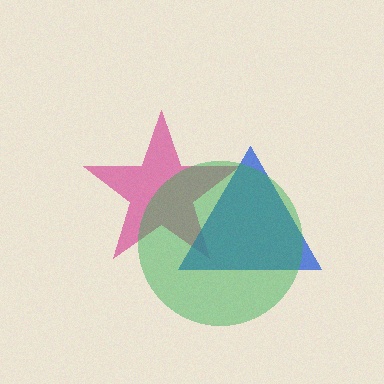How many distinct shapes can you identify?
There are 3 distinct shapes: a magenta star, a blue triangle, a green circle.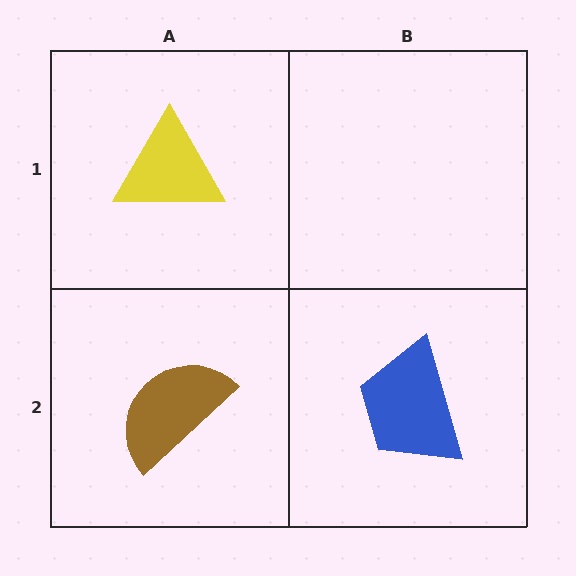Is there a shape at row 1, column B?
No, that cell is empty.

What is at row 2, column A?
A brown semicircle.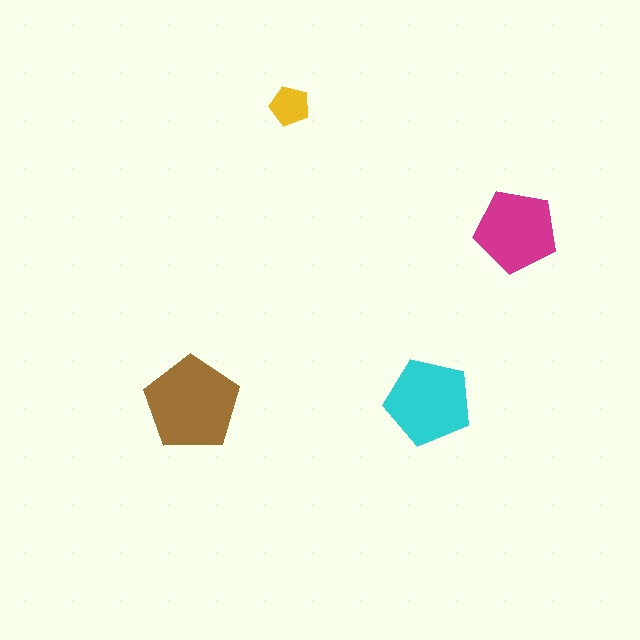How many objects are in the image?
There are 4 objects in the image.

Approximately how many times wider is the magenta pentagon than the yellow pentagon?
About 2 times wider.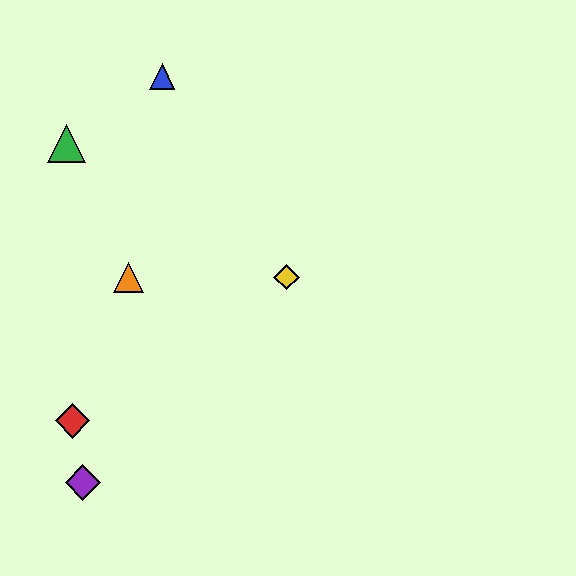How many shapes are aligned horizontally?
2 shapes (the yellow diamond, the orange triangle) are aligned horizontally.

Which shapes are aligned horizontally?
The yellow diamond, the orange triangle are aligned horizontally.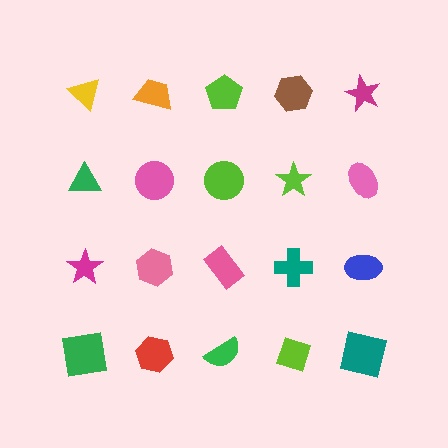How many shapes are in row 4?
5 shapes.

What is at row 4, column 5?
A teal square.